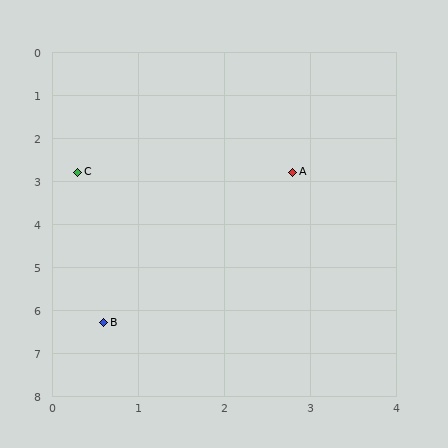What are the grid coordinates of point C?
Point C is at approximately (0.3, 2.8).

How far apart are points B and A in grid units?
Points B and A are about 4.1 grid units apart.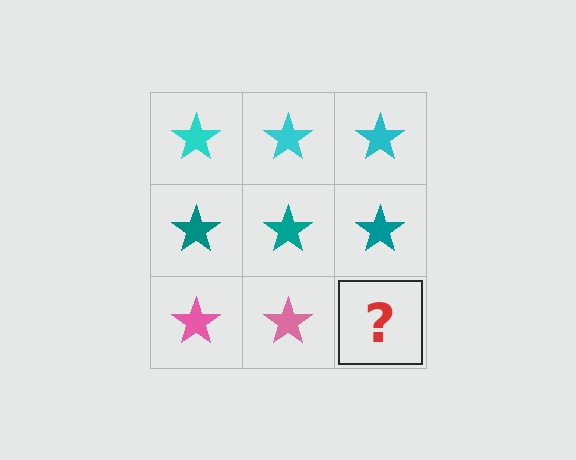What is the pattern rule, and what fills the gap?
The rule is that each row has a consistent color. The gap should be filled with a pink star.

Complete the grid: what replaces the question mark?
The question mark should be replaced with a pink star.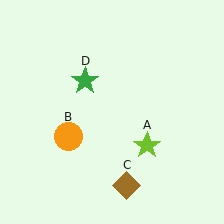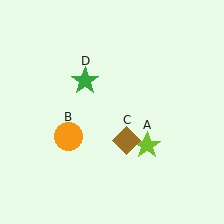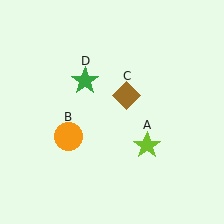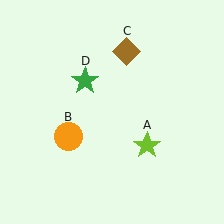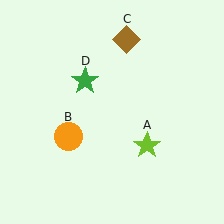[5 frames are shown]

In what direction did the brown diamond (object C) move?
The brown diamond (object C) moved up.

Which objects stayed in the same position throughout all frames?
Lime star (object A) and orange circle (object B) and green star (object D) remained stationary.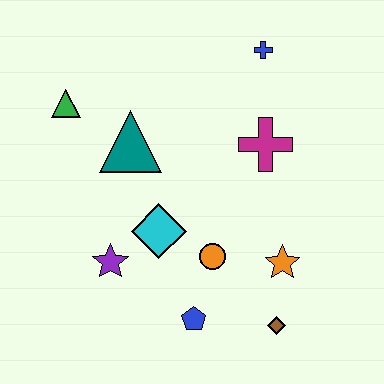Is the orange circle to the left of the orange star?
Yes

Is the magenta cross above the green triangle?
No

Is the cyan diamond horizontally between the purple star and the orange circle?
Yes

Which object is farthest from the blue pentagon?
The blue cross is farthest from the blue pentagon.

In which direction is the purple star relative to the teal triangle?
The purple star is below the teal triangle.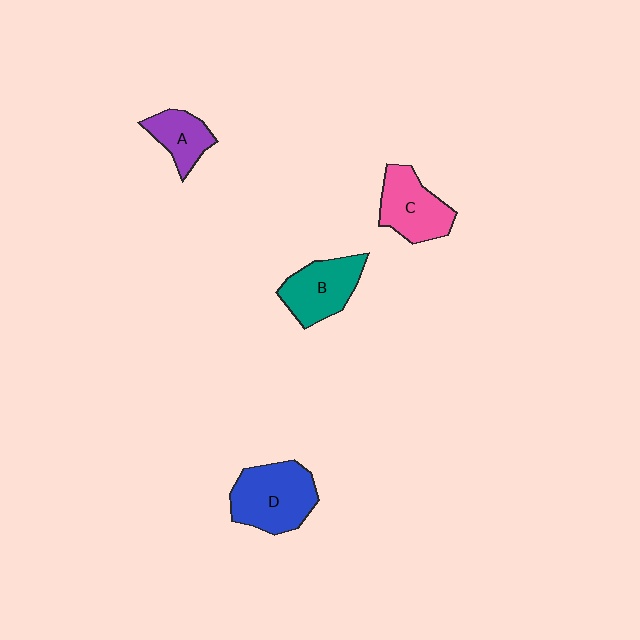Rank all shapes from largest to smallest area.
From largest to smallest: D (blue), C (pink), B (teal), A (purple).